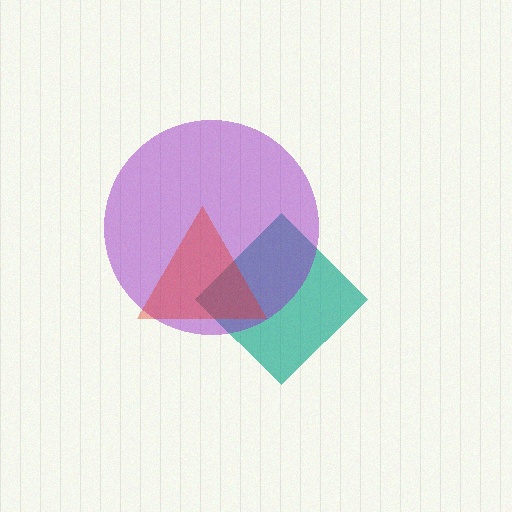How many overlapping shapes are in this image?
There are 3 overlapping shapes in the image.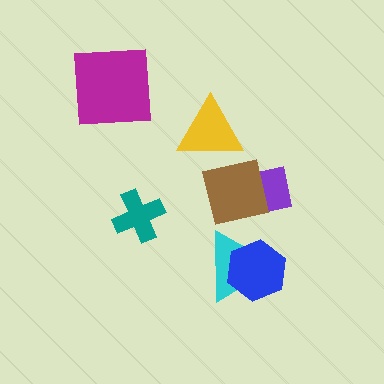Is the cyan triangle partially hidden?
Yes, it is partially covered by another shape.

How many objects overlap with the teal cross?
0 objects overlap with the teal cross.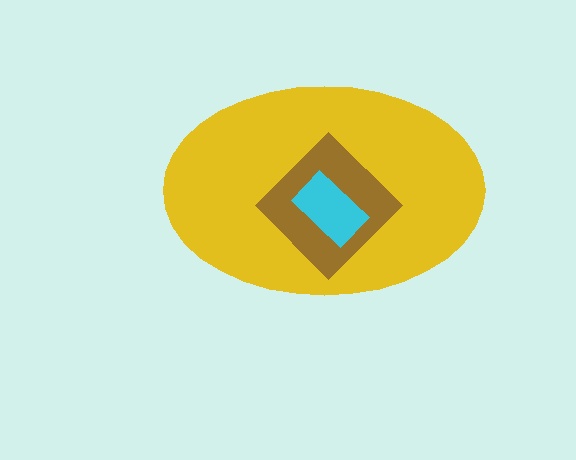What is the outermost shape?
The yellow ellipse.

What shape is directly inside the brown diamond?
The cyan rectangle.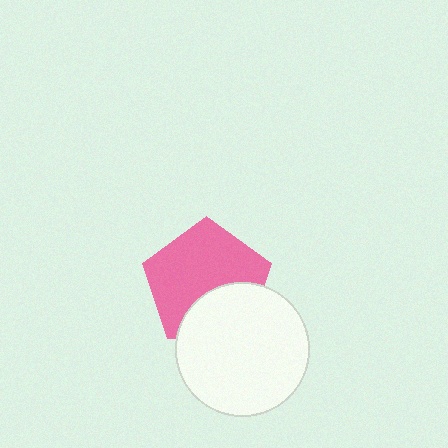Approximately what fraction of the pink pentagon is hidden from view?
Roughly 33% of the pink pentagon is hidden behind the white circle.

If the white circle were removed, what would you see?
You would see the complete pink pentagon.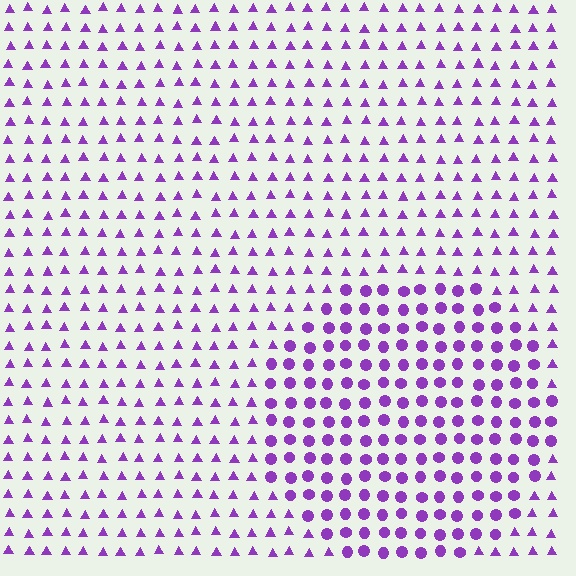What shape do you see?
I see a circle.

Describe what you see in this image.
The image is filled with small purple elements arranged in a uniform grid. A circle-shaped region contains circles, while the surrounding area contains triangles. The boundary is defined purely by the change in element shape.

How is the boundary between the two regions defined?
The boundary is defined by a change in element shape: circles inside vs. triangles outside. All elements share the same color and spacing.